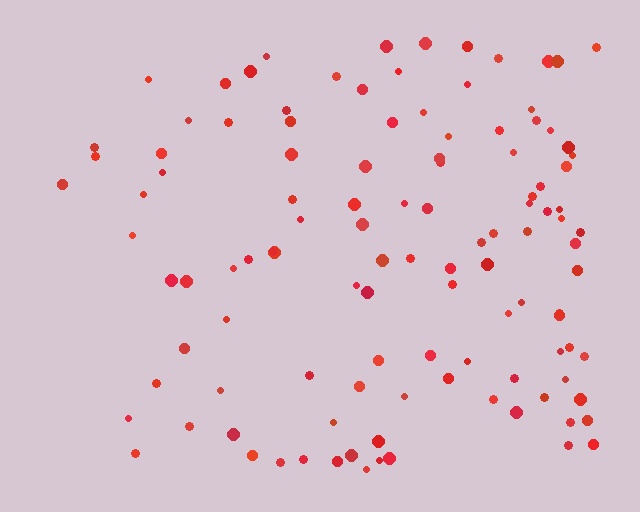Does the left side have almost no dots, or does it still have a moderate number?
Still a moderate number, just noticeably fewer than the right.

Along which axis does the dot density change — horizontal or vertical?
Horizontal.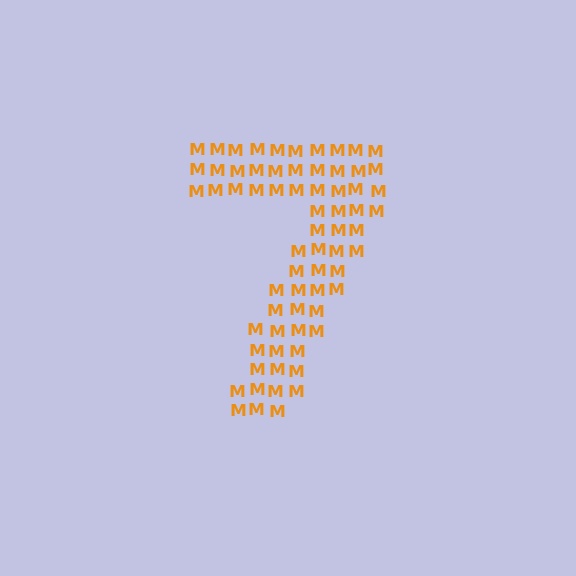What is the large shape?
The large shape is the digit 7.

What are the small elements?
The small elements are letter M's.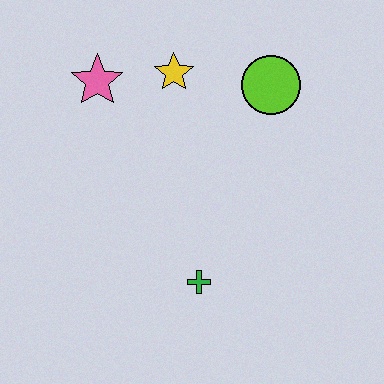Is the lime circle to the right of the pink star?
Yes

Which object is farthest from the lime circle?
The green cross is farthest from the lime circle.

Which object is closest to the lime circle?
The yellow star is closest to the lime circle.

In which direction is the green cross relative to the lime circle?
The green cross is below the lime circle.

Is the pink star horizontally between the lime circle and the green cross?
No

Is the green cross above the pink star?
No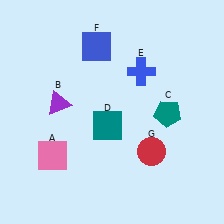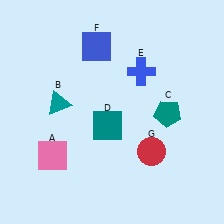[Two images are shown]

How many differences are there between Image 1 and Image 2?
There is 1 difference between the two images.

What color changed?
The triangle (B) changed from purple in Image 1 to teal in Image 2.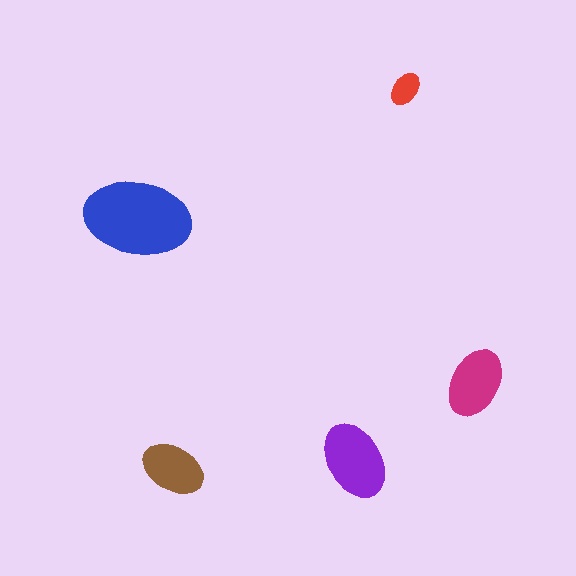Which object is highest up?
The red ellipse is topmost.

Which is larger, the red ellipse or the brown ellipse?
The brown one.